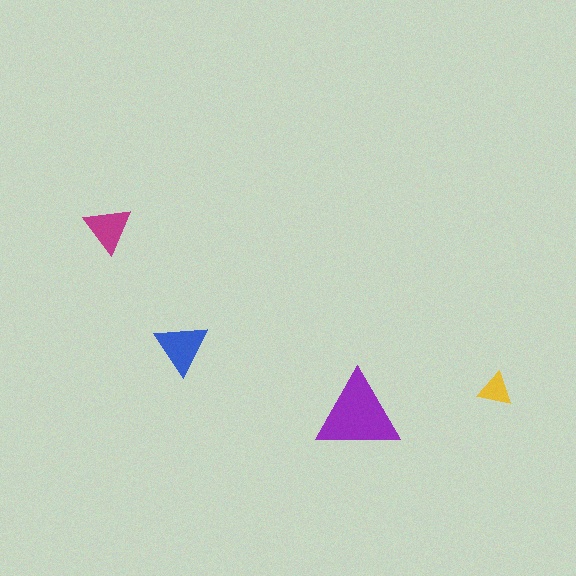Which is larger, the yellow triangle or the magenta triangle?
The magenta one.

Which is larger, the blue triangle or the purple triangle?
The purple one.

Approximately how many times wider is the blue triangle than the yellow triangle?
About 1.5 times wider.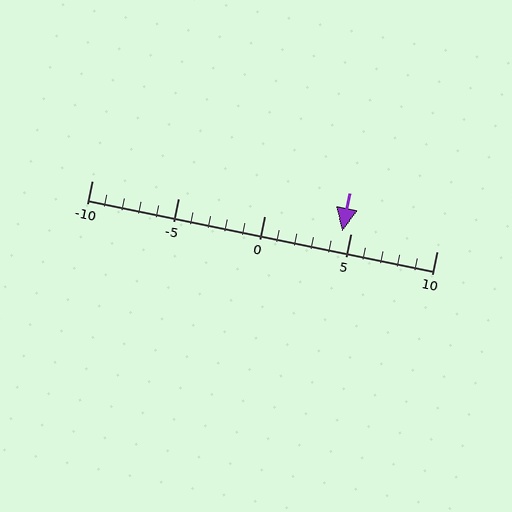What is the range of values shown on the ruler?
The ruler shows values from -10 to 10.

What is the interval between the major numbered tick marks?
The major tick marks are spaced 5 units apart.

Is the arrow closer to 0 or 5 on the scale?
The arrow is closer to 5.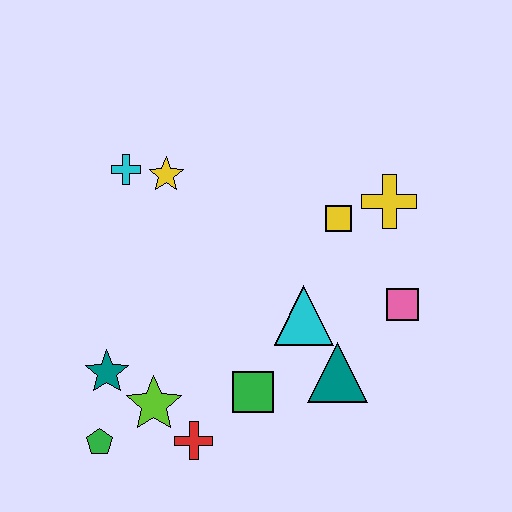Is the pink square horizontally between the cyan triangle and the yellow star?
No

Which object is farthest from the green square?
The cyan cross is farthest from the green square.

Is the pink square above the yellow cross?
No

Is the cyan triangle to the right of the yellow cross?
No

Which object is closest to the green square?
The red cross is closest to the green square.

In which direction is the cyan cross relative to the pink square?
The cyan cross is to the left of the pink square.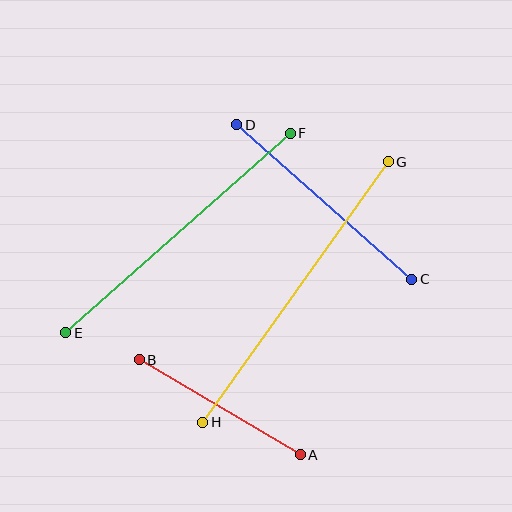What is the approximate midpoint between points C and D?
The midpoint is at approximately (324, 202) pixels.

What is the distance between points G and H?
The distance is approximately 320 pixels.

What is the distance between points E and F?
The distance is approximately 301 pixels.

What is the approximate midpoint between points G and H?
The midpoint is at approximately (295, 292) pixels.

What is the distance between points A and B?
The distance is approximately 187 pixels.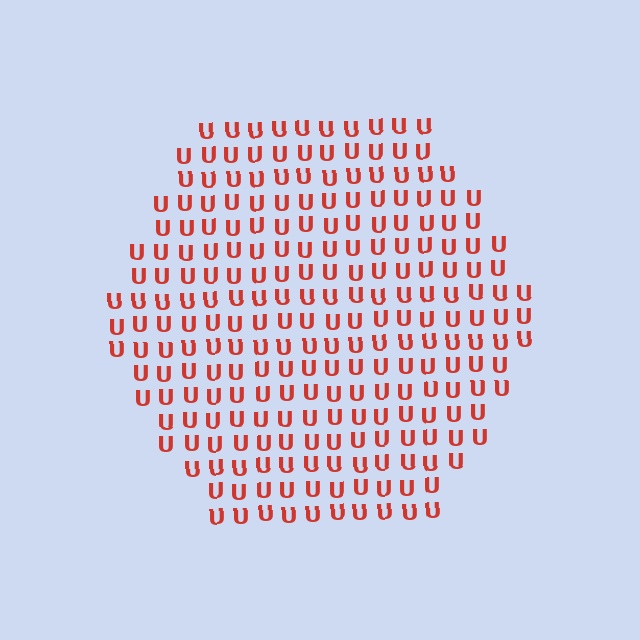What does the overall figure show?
The overall figure shows a hexagon.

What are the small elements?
The small elements are letter U's.